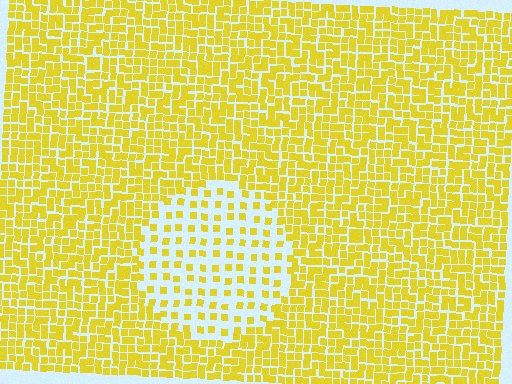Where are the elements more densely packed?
The elements are more densely packed outside the circle boundary.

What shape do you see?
I see a circle.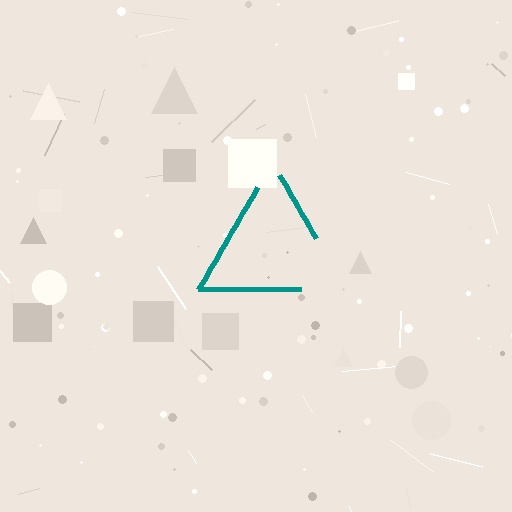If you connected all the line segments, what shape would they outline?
They would outline a triangle.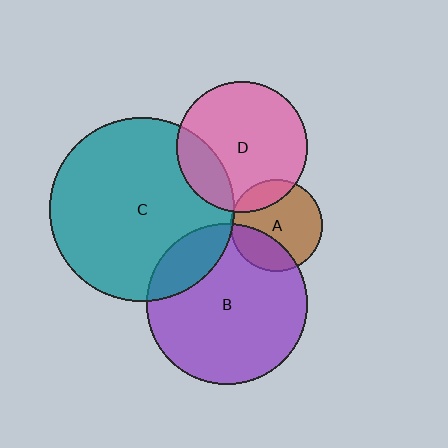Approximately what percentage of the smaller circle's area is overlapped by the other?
Approximately 20%.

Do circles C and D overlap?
Yes.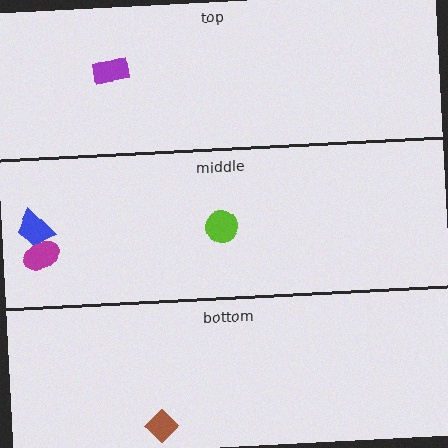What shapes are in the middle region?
The lime circle, the blue trapezoid, the magenta ellipse.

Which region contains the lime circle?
The middle region.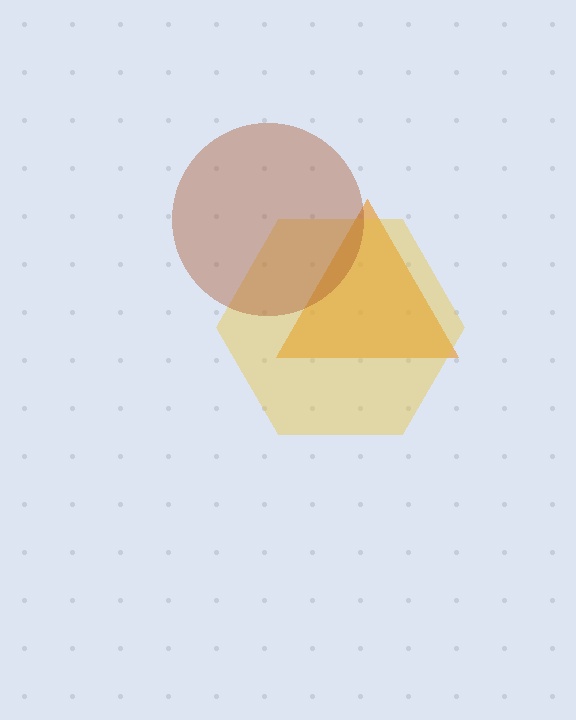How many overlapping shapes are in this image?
There are 3 overlapping shapes in the image.